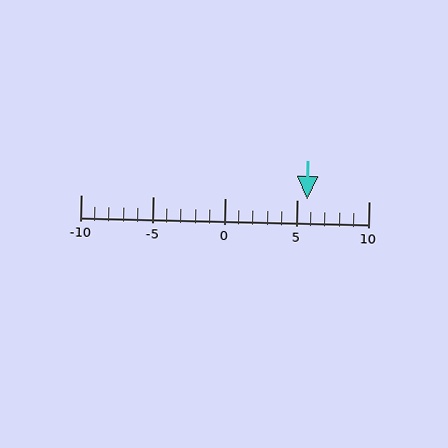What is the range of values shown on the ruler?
The ruler shows values from -10 to 10.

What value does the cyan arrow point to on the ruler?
The cyan arrow points to approximately 6.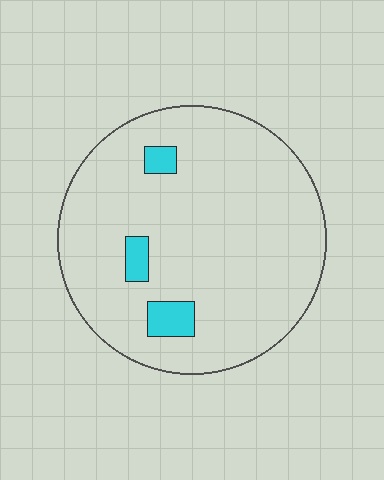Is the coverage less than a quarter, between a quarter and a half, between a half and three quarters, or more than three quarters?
Less than a quarter.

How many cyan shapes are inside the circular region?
3.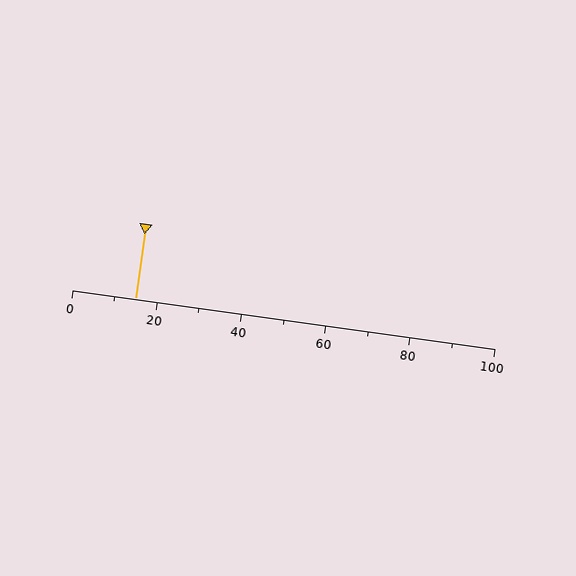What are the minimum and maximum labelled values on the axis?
The axis runs from 0 to 100.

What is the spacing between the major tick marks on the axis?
The major ticks are spaced 20 apart.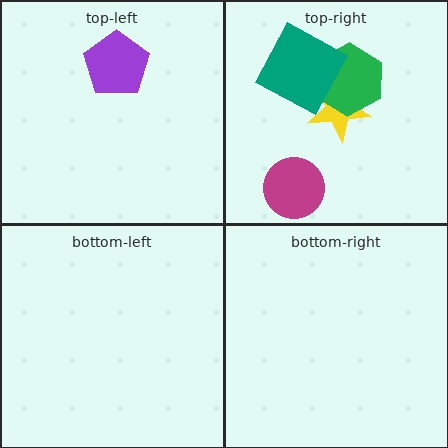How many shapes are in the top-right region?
4.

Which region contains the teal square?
The top-right region.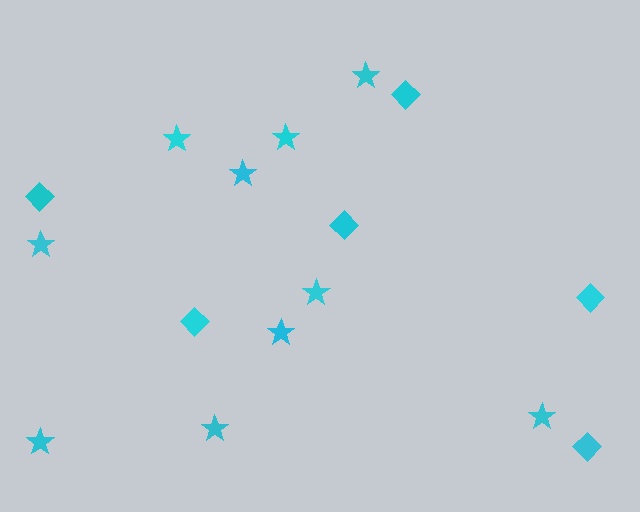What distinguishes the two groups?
There are 2 groups: one group of stars (10) and one group of diamonds (6).